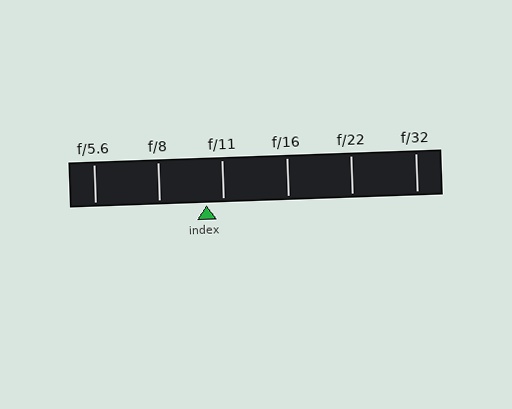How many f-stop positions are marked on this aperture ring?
There are 6 f-stop positions marked.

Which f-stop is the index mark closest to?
The index mark is closest to f/11.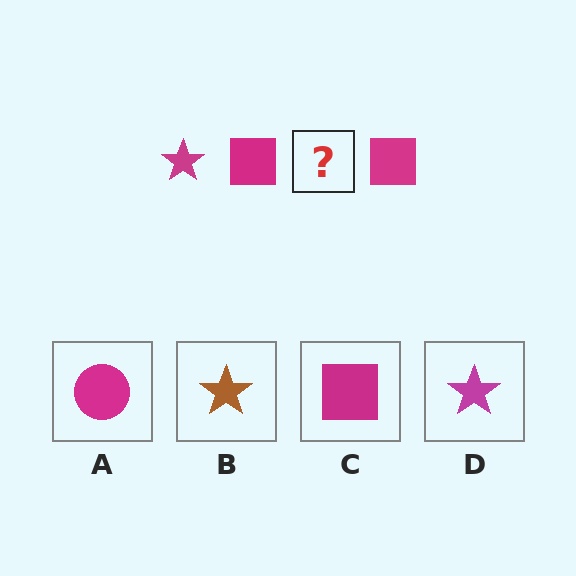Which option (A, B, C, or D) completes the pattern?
D.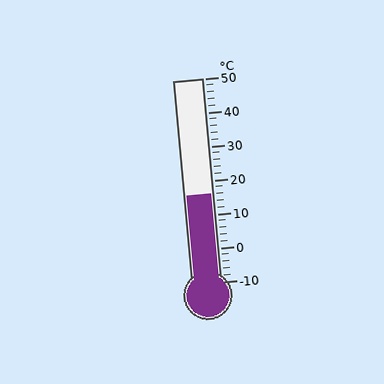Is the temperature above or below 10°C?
The temperature is above 10°C.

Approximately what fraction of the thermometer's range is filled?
The thermometer is filled to approximately 45% of its range.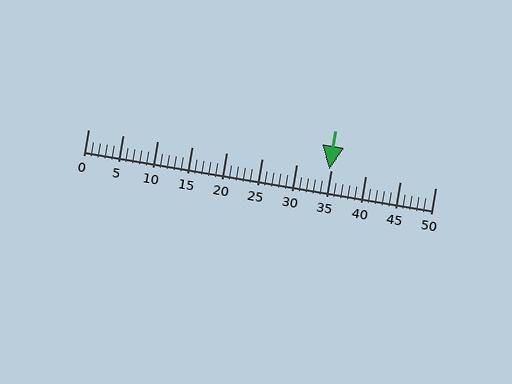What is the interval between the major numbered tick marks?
The major tick marks are spaced 5 units apart.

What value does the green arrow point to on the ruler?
The green arrow points to approximately 35.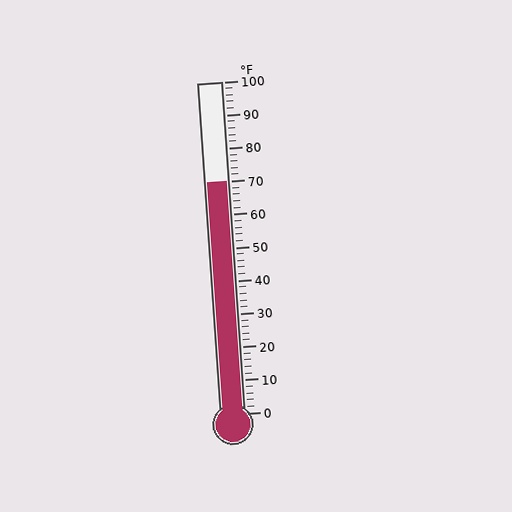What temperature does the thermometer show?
The thermometer shows approximately 70°F.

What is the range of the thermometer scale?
The thermometer scale ranges from 0°F to 100°F.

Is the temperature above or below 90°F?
The temperature is below 90°F.